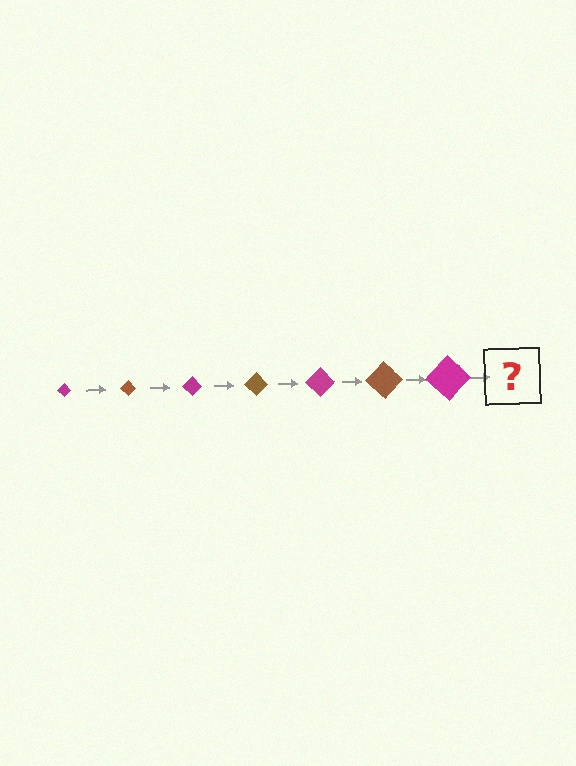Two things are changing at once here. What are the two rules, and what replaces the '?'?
The two rules are that the diamond grows larger each step and the color cycles through magenta and brown. The '?' should be a brown diamond, larger than the previous one.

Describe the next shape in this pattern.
It should be a brown diamond, larger than the previous one.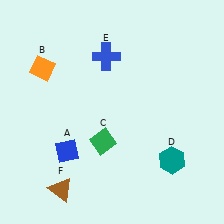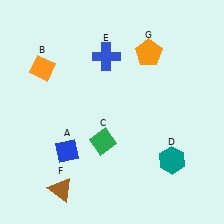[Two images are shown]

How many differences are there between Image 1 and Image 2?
There is 1 difference between the two images.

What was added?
An orange pentagon (G) was added in Image 2.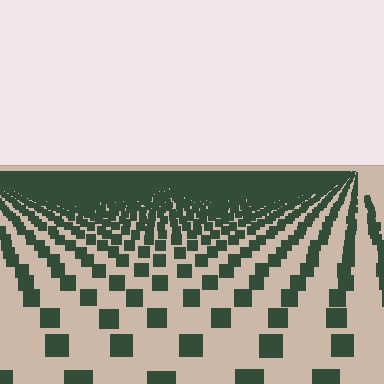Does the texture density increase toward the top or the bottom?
Density increases toward the top.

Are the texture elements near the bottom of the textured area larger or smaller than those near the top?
Larger. Near the bottom, elements are closer to the viewer and appear at a bigger on-screen size.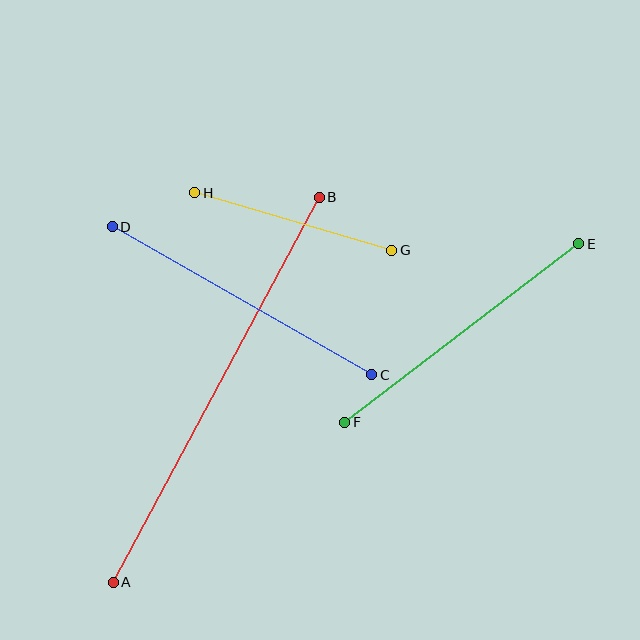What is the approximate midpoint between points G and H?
The midpoint is at approximately (293, 222) pixels.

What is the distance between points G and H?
The distance is approximately 205 pixels.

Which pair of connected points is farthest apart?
Points A and B are farthest apart.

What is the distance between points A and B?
The distance is approximately 436 pixels.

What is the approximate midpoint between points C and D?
The midpoint is at approximately (242, 301) pixels.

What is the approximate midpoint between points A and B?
The midpoint is at approximately (216, 390) pixels.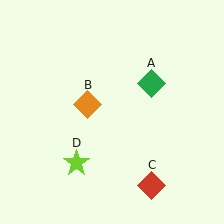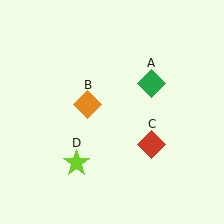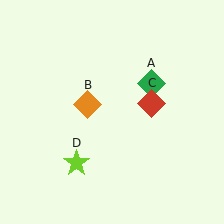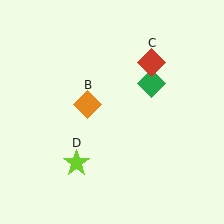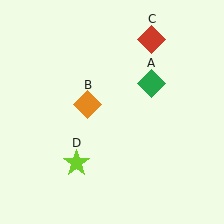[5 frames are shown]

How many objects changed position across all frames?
1 object changed position: red diamond (object C).